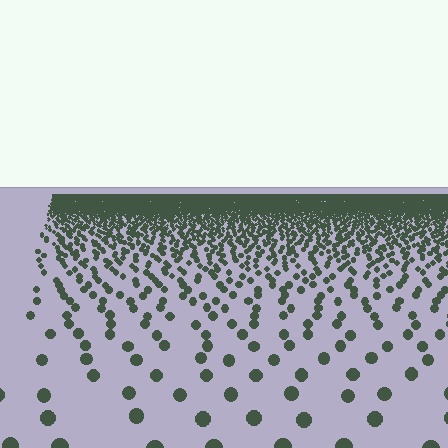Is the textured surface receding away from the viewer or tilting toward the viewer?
The surface is receding away from the viewer. Texture elements get smaller and denser toward the top.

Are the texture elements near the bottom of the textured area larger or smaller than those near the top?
Larger. Near the bottom, elements are closer to the viewer and appear at a bigger on-screen size.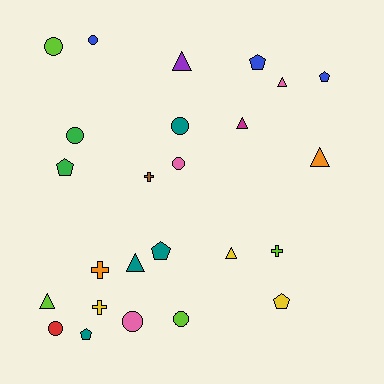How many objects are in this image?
There are 25 objects.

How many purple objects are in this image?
There is 1 purple object.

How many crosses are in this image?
There are 4 crosses.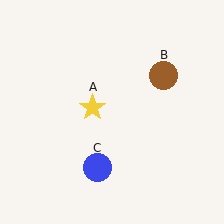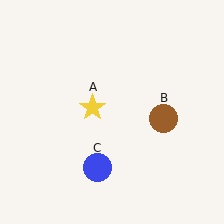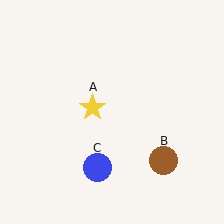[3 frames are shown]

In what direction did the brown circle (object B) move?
The brown circle (object B) moved down.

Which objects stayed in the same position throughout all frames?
Yellow star (object A) and blue circle (object C) remained stationary.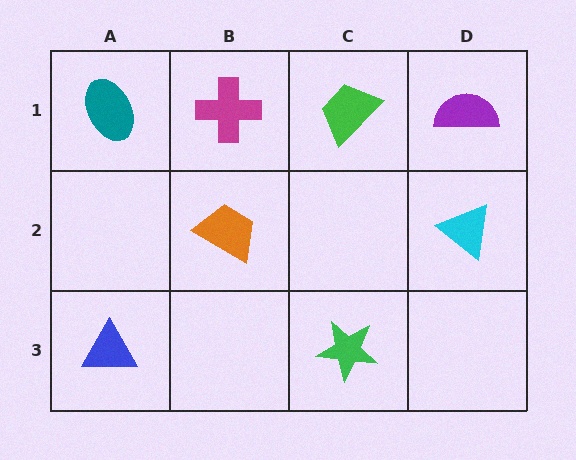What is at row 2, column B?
An orange trapezoid.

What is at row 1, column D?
A purple semicircle.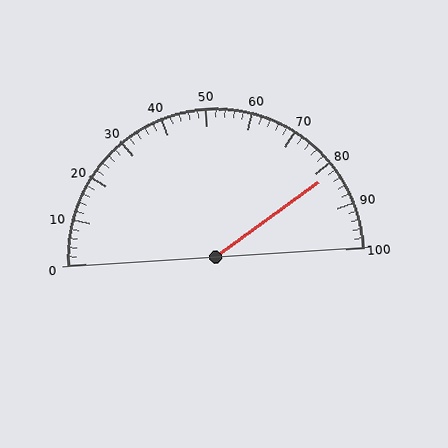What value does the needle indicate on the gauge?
The needle indicates approximately 82.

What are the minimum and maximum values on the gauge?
The gauge ranges from 0 to 100.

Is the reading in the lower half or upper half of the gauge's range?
The reading is in the upper half of the range (0 to 100).